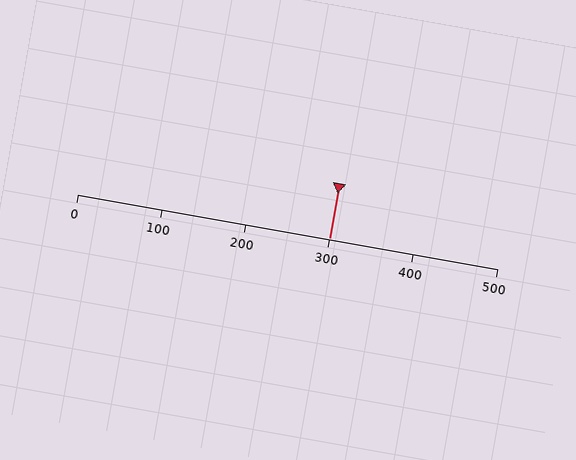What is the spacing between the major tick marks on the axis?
The major ticks are spaced 100 apart.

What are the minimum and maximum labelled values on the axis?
The axis runs from 0 to 500.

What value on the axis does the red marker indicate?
The marker indicates approximately 300.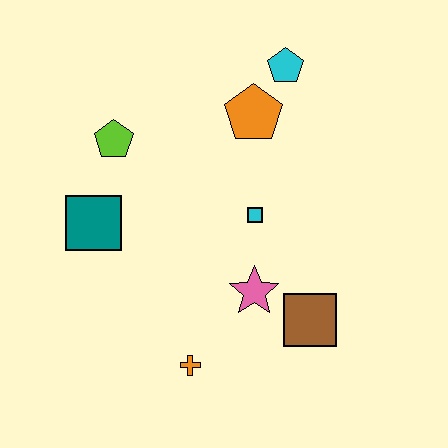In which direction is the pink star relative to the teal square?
The pink star is to the right of the teal square.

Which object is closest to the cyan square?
The pink star is closest to the cyan square.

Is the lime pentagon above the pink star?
Yes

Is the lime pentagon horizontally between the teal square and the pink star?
Yes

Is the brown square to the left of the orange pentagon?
No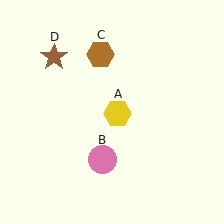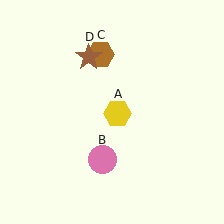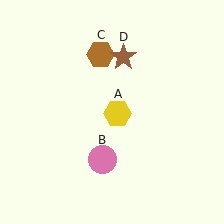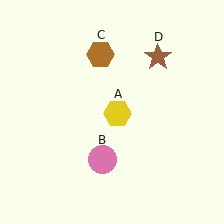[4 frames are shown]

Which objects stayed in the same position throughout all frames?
Yellow hexagon (object A) and pink circle (object B) and brown hexagon (object C) remained stationary.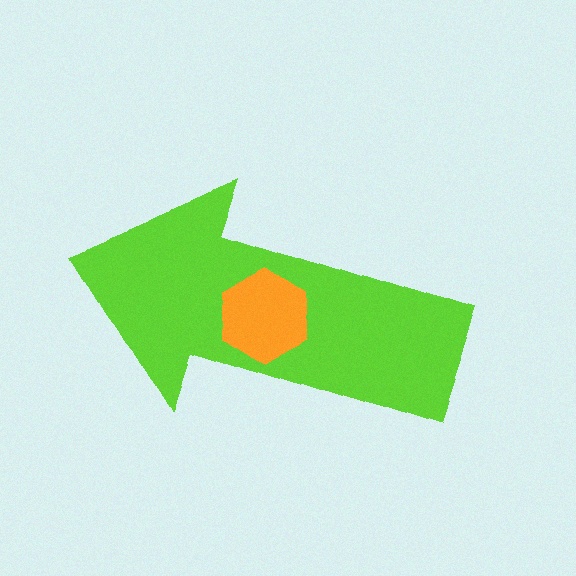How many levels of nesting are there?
2.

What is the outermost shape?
The lime arrow.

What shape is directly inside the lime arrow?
The orange hexagon.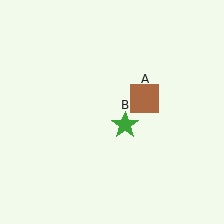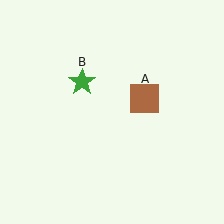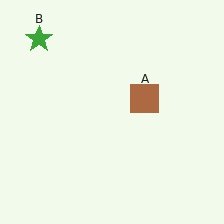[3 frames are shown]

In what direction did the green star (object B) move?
The green star (object B) moved up and to the left.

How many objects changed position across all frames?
1 object changed position: green star (object B).